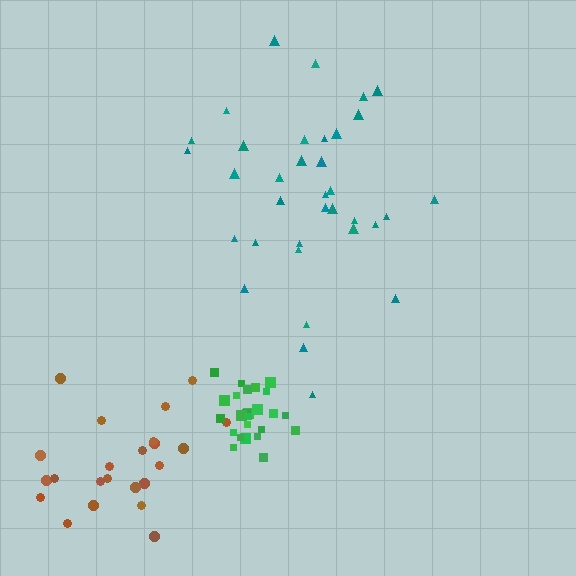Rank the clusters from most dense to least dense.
green, brown, teal.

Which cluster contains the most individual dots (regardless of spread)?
Teal (35).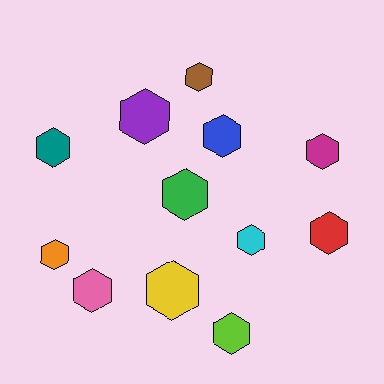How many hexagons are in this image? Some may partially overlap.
There are 12 hexagons.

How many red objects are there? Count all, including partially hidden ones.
There is 1 red object.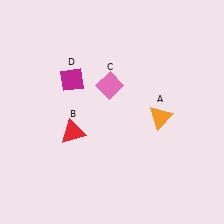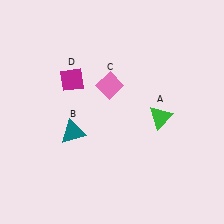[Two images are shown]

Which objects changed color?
A changed from orange to green. B changed from red to teal.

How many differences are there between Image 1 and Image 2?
There are 2 differences between the two images.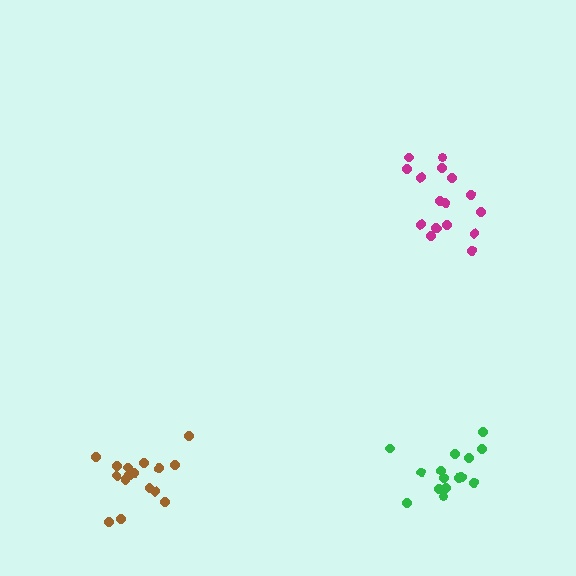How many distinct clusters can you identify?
There are 3 distinct clusters.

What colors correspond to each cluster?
The clusters are colored: magenta, green, brown.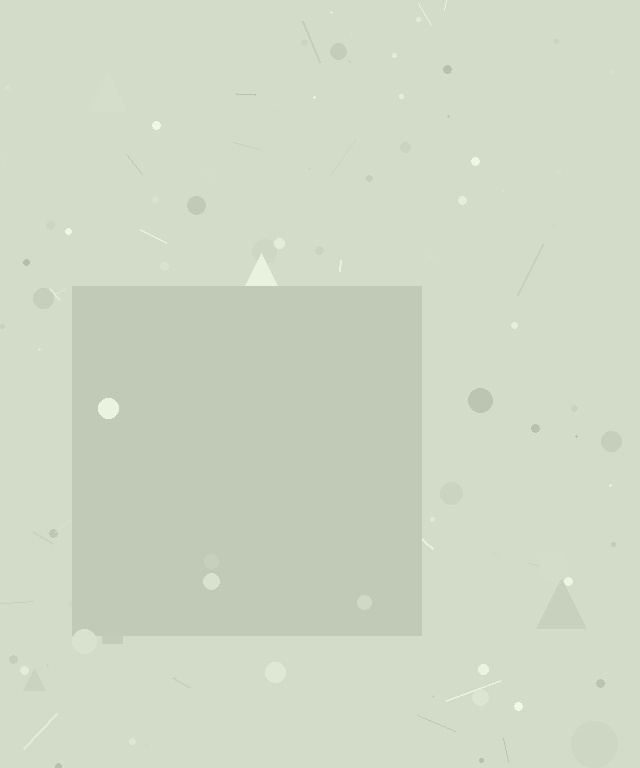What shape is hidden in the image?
A square is hidden in the image.